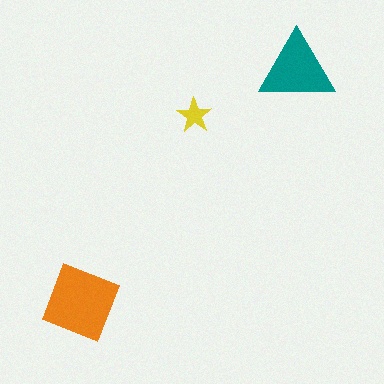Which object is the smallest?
The yellow star.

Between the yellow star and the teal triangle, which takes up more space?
The teal triangle.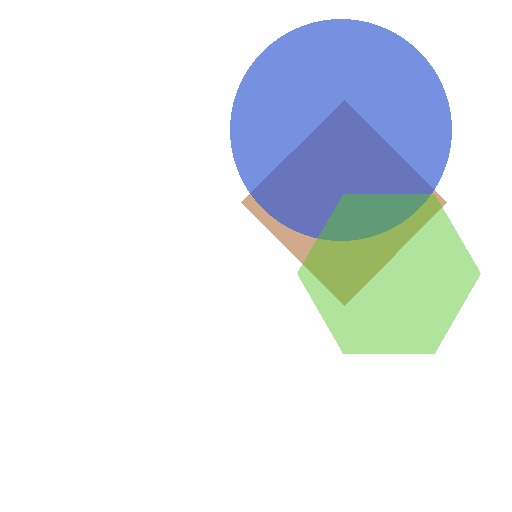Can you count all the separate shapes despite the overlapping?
Yes, there are 3 separate shapes.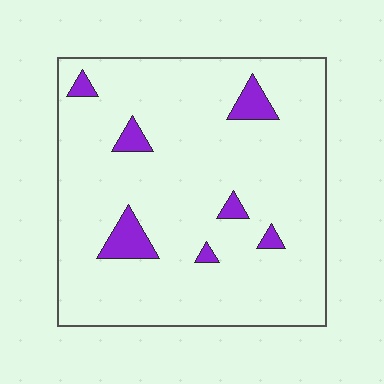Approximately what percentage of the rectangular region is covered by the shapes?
Approximately 10%.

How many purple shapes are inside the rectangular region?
7.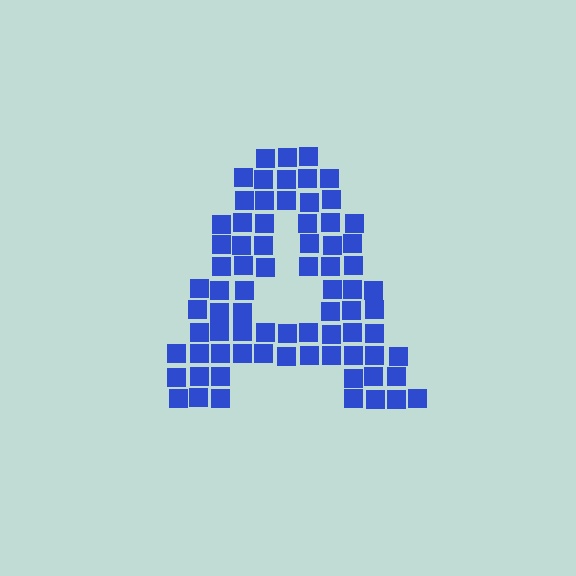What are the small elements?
The small elements are squares.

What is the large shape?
The large shape is the letter A.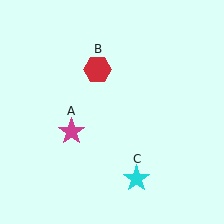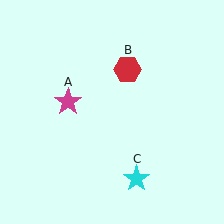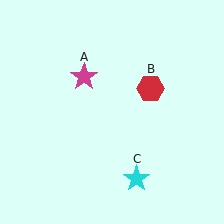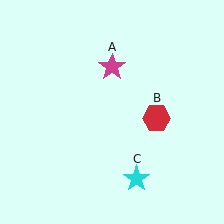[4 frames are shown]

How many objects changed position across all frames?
2 objects changed position: magenta star (object A), red hexagon (object B).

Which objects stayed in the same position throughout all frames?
Cyan star (object C) remained stationary.